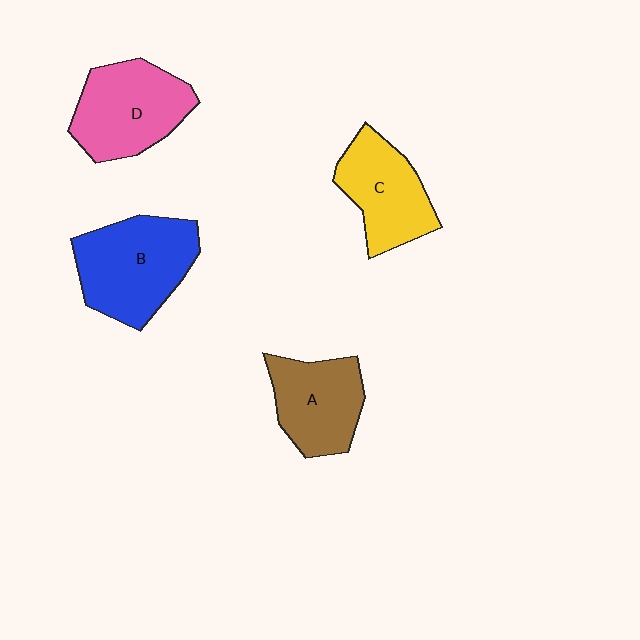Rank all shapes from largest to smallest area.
From largest to smallest: B (blue), D (pink), C (yellow), A (brown).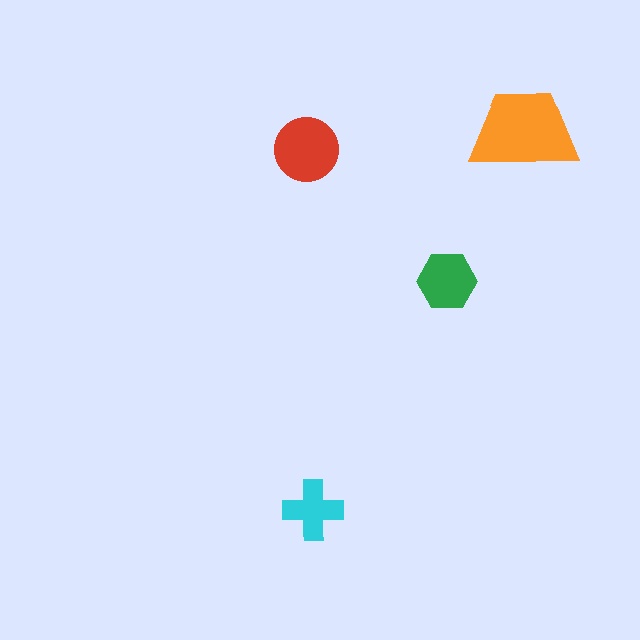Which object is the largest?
The orange trapezoid.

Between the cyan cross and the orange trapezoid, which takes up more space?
The orange trapezoid.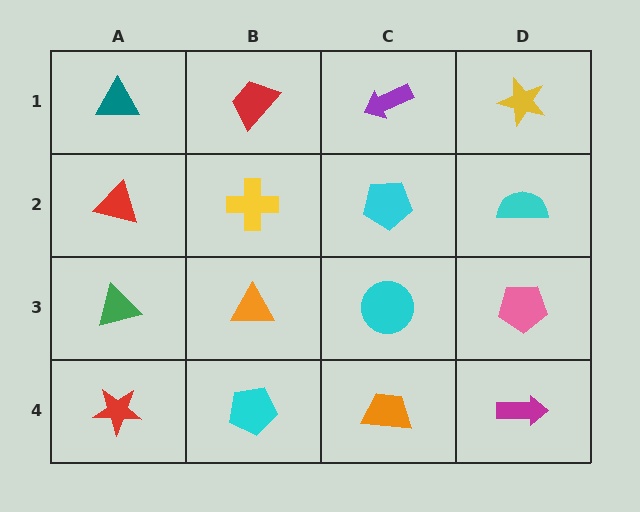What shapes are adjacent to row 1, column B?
A yellow cross (row 2, column B), a teal triangle (row 1, column A), a purple arrow (row 1, column C).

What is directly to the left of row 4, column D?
An orange trapezoid.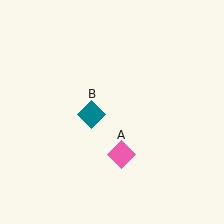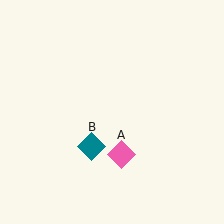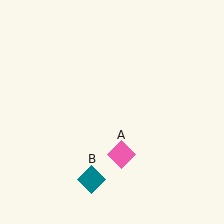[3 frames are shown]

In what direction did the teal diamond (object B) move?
The teal diamond (object B) moved down.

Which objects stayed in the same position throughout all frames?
Pink diamond (object A) remained stationary.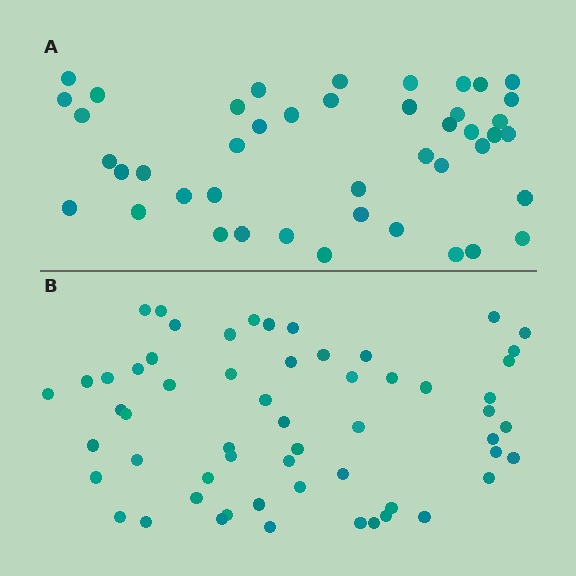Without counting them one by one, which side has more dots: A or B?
Region B (the bottom region) has more dots.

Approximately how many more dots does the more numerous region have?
Region B has approximately 15 more dots than region A.